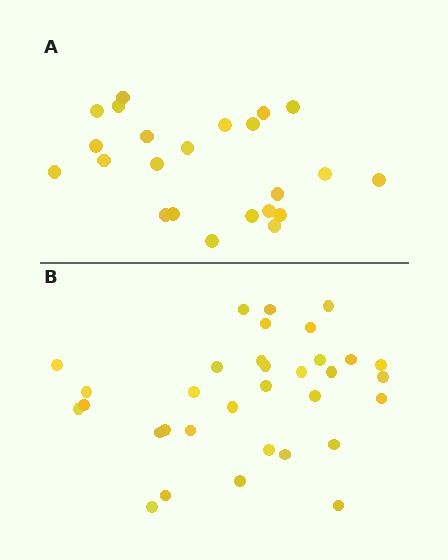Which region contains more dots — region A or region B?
Region B (the bottom region) has more dots.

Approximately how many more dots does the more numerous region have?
Region B has roughly 10 or so more dots than region A.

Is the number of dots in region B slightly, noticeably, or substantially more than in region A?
Region B has noticeably more, but not dramatically so. The ratio is roughly 1.4 to 1.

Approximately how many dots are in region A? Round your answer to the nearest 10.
About 20 dots. (The exact count is 23, which rounds to 20.)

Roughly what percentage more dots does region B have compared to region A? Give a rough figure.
About 45% more.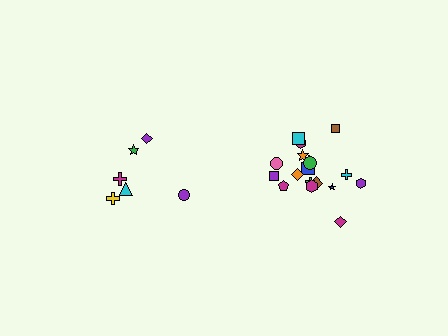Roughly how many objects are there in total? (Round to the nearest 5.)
Roughly 25 objects in total.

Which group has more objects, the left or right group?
The right group.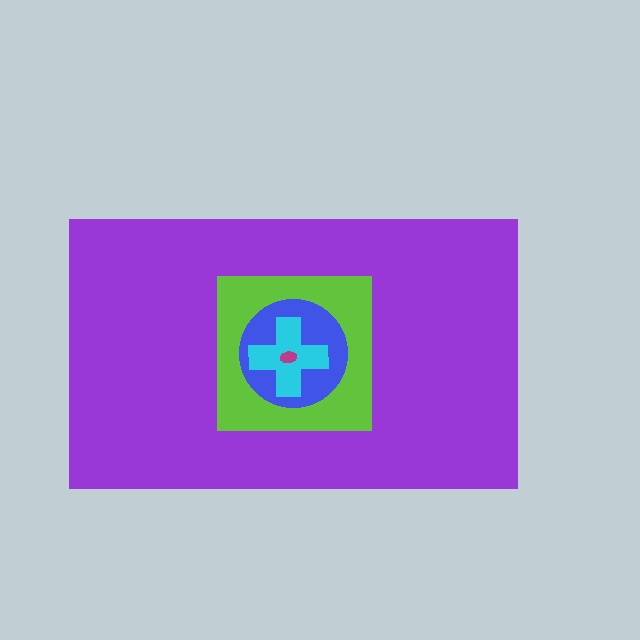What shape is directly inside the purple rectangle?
The lime square.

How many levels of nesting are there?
5.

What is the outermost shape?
The purple rectangle.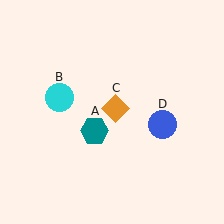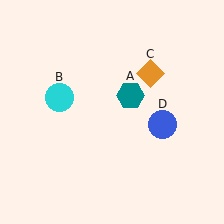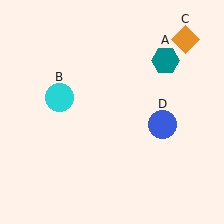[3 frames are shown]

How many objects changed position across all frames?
2 objects changed position: teal hexagon (object A), orange diamond (object C).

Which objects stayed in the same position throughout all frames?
Cyan circle (object B) and blue circle (object D) remained stationary.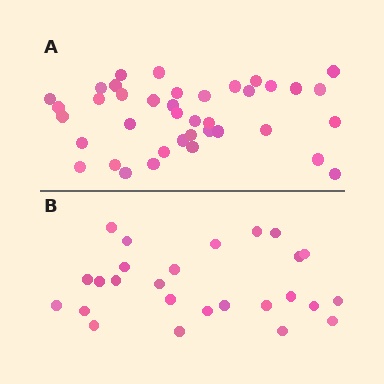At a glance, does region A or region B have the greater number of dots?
Region A (the top region) has more dots.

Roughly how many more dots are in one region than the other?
Region A has approximately 15 more dots than region B.